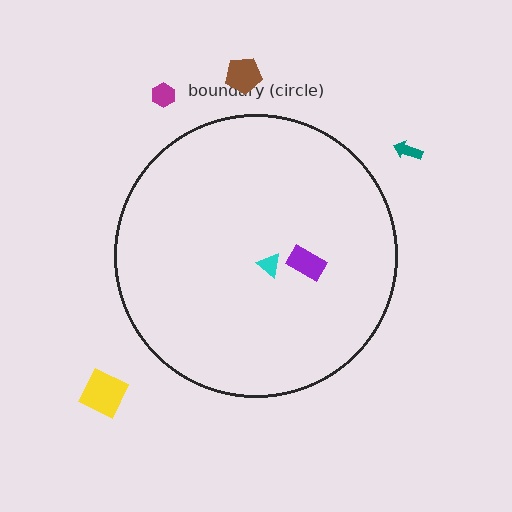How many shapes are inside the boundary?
2 inside, 4 outside.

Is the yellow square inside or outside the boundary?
Outside.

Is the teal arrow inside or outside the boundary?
Outside.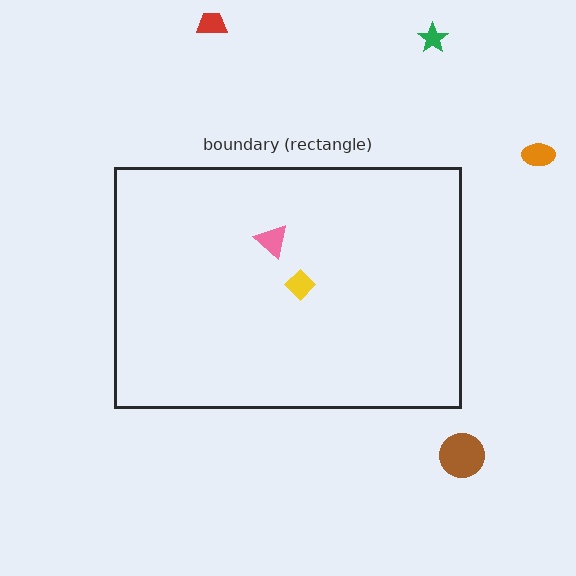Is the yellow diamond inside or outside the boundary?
Inside.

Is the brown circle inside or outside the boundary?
Outside.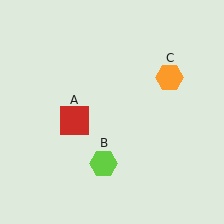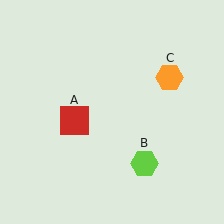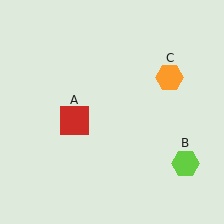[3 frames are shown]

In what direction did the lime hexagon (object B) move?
The lime hexagon (object B) moved right.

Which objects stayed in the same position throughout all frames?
Red square (object A) and orange hexagon (object C) remained stationary.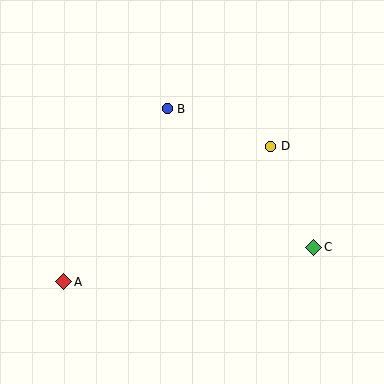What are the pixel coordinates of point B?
Point B is at (167, 109).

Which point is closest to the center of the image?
Point B at (167, 109) is closest to the center.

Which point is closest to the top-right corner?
Point D is closest to the top-right corner.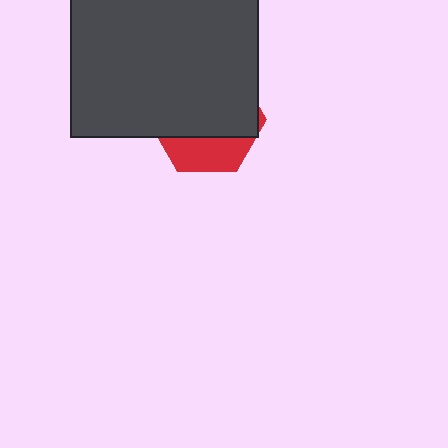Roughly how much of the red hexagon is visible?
A small part of it is visible (roughly 30%).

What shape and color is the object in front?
The object in front is a dark gray square.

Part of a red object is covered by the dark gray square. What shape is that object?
It is a hexagon.